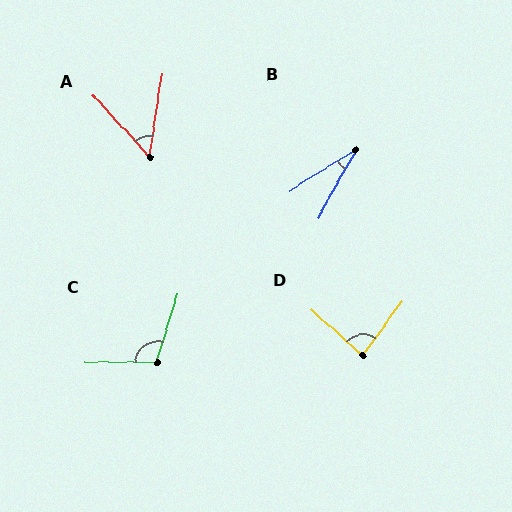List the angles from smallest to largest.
B (29°), A (51°), D (84°), C (107°).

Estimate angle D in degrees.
Approximately 84 degrees.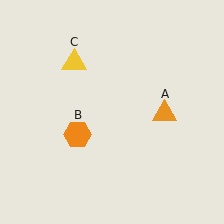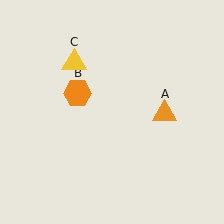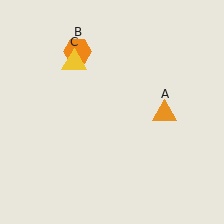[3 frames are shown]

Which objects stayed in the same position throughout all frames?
Orange triangle (object A) and yellow triangle (object C) remained stationary.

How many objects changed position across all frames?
1 object changed position: orange hexagon (object B).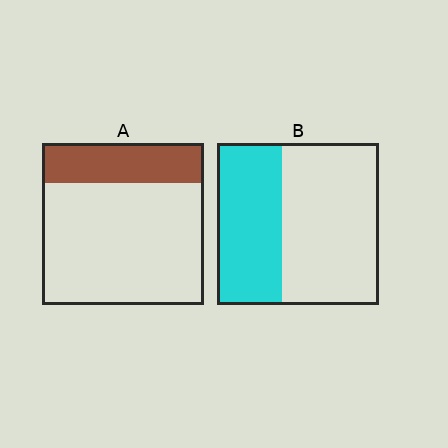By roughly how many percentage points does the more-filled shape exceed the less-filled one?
By roughly 15 percentage points (B over A).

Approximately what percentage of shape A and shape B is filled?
A is approximately 25% and B is approximately 40%.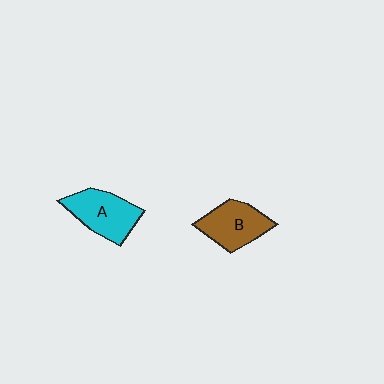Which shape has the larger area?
Shape A (cyan).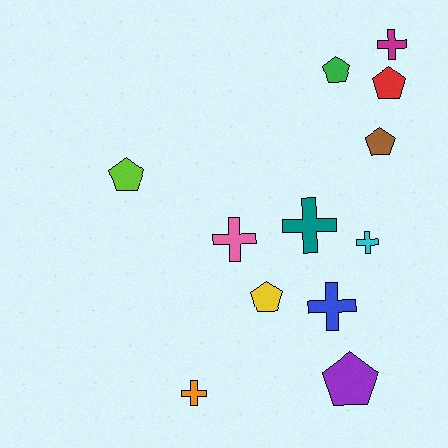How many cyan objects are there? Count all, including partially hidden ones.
There is 1 cyan object.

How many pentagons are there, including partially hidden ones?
There are 6 pentagons.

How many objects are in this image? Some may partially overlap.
There are 12 objects.